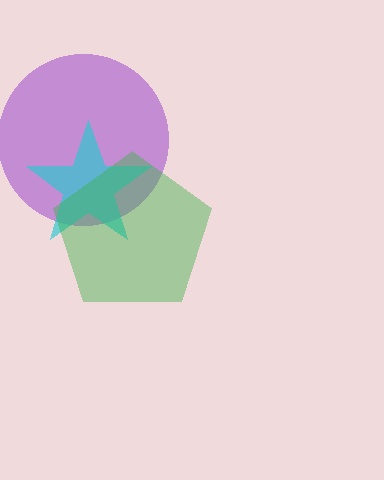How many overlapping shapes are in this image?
There are 3 overlapping shapes in the image.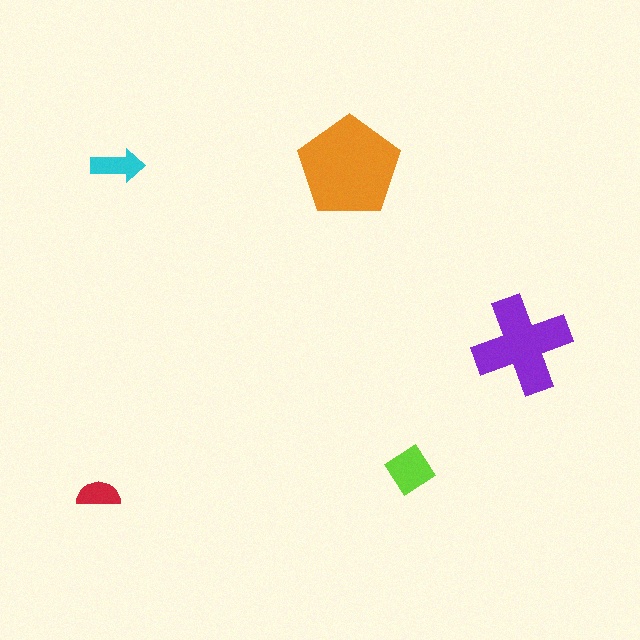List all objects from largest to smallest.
The orange pentagon, the purple cross, the lime diamond, the cyan arrow, the red semicircle.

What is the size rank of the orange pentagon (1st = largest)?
1st.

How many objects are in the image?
There are 5 objects in the image.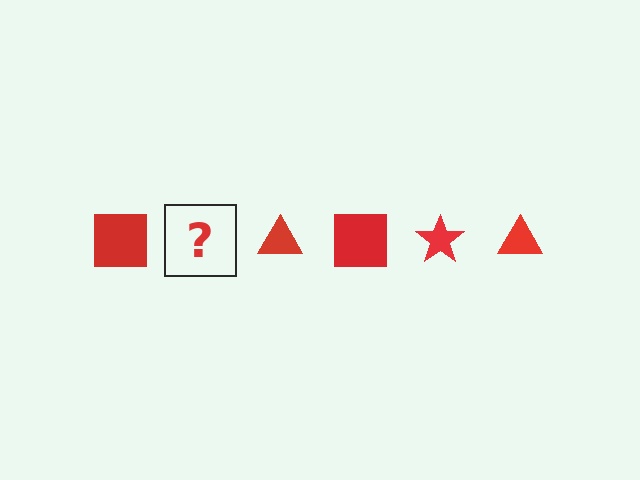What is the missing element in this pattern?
The missing element is a red star.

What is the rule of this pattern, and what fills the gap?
The rule is that the pattern cycles through square, star, triangle shapes in red. The gap should be filled with a red star.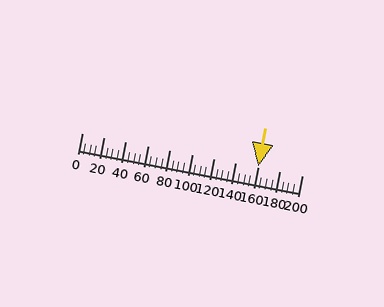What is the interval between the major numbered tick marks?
The major tick marks are spaced 20 units apart.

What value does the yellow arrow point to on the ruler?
The yellow arrow points to approximately 160.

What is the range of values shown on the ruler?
The ruler shows values from 0 to 200.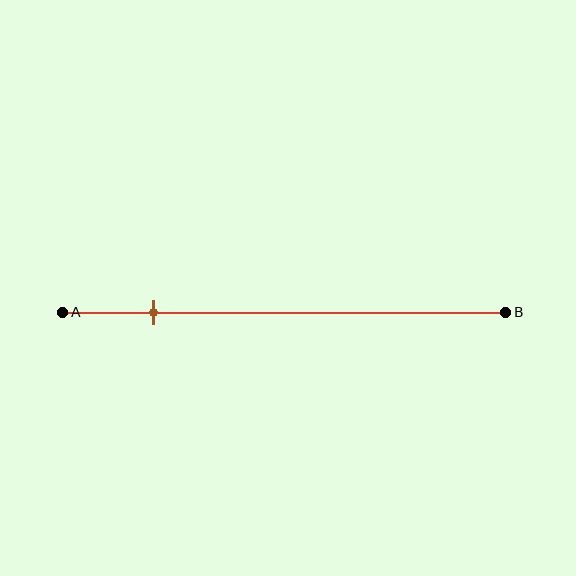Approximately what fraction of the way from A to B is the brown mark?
The brown mark is approximately 20% of the way from A to B.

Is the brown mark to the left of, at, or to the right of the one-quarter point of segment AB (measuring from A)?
The brown mark is to the left of the one-quarter point of segment AB.